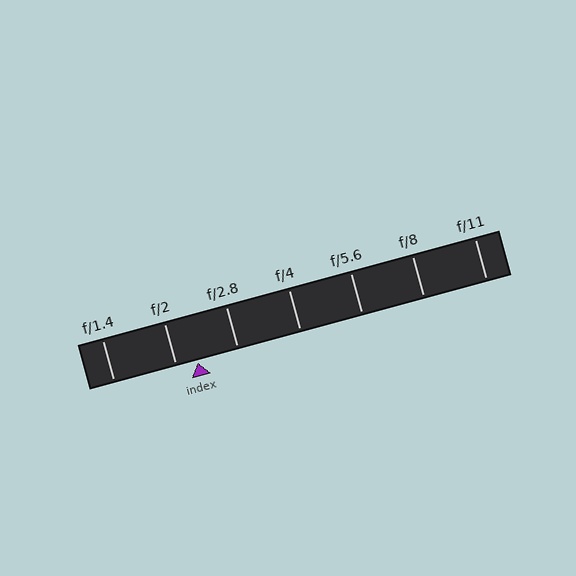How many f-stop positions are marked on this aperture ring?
There are 7 f-stop positions marked.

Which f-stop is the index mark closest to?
The index mark is closest to f/2.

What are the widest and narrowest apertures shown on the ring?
The widest aperture shown is f/1.4 and the narrowest is f/11.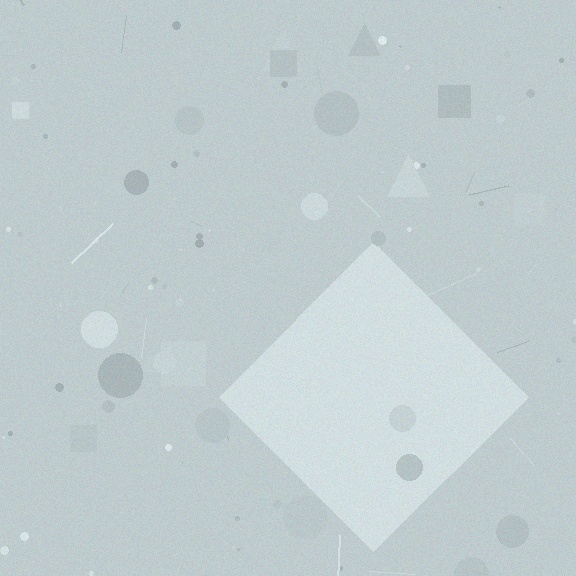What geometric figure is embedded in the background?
A diamond is embedded in the background.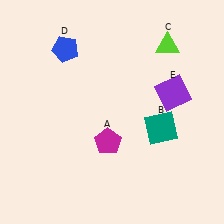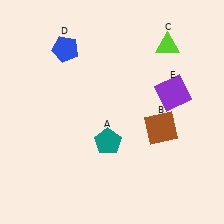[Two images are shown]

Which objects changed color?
A changed from magenta to teal. B changed from teal to brown.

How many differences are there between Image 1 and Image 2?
There are 2 differences between the two images.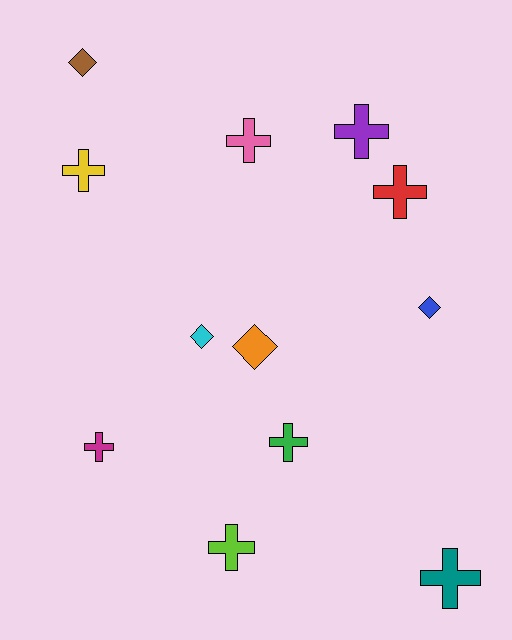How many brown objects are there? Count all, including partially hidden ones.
There is 1 brown object.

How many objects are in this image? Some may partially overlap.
There are 12 objects.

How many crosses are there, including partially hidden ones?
There are 8 crosses.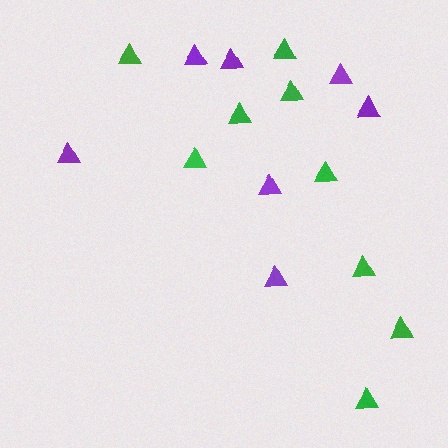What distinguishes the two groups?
There are 2 groups: one group of purple triangles (7) and one group of green triangles (9).